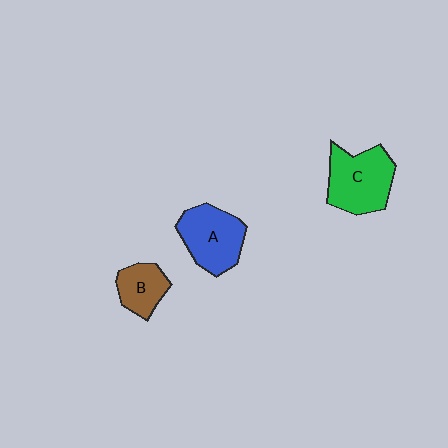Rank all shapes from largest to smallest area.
From largest to smallest: C (green), A (blue), B (brown).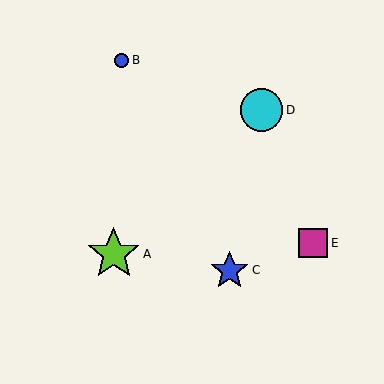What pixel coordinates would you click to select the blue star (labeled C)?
Click at (230, 270) to select the blue star C.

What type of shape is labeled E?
Shape E is a magenta square.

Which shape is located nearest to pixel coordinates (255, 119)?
The cyan circle (labeled D) at (261, 110) is nearest to that location.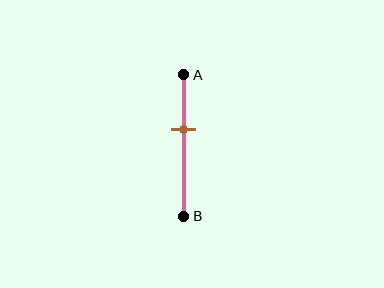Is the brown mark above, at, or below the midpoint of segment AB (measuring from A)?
The brown mark is above the midpoint of segment AB.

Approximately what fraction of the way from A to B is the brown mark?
The brown mark is approximately 40% of the way from A to B.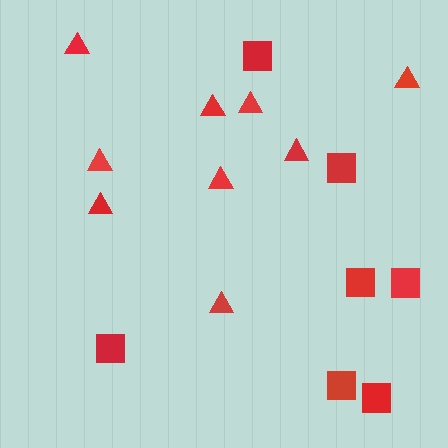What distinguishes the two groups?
There are 2 groups: one group of triangles (9) and one group of squares (7).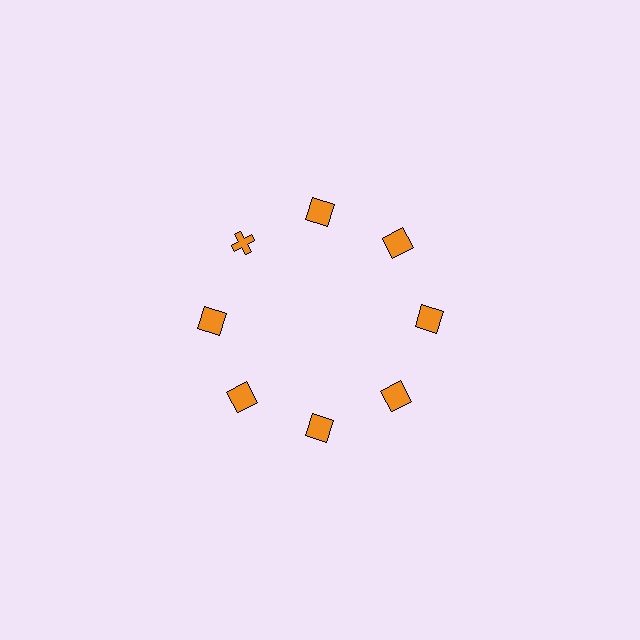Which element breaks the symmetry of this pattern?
The orange cross at roughly the 10 o'clock position breaks the symmetry. All other shapes are orange squares.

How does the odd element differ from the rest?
It has a different shape: cross instead of square.